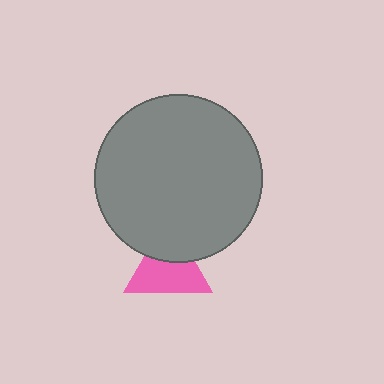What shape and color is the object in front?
The object in front is a gray circle.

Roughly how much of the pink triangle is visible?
Most of it is visible (roughly 65%).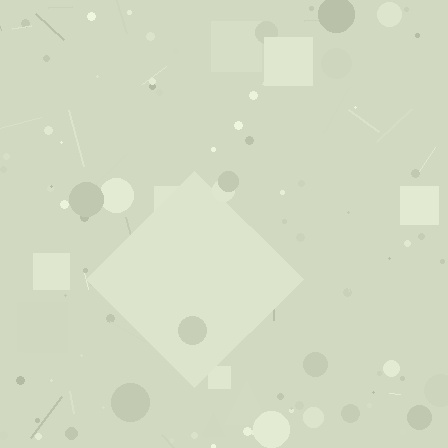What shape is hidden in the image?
A diamond is hidden in the image.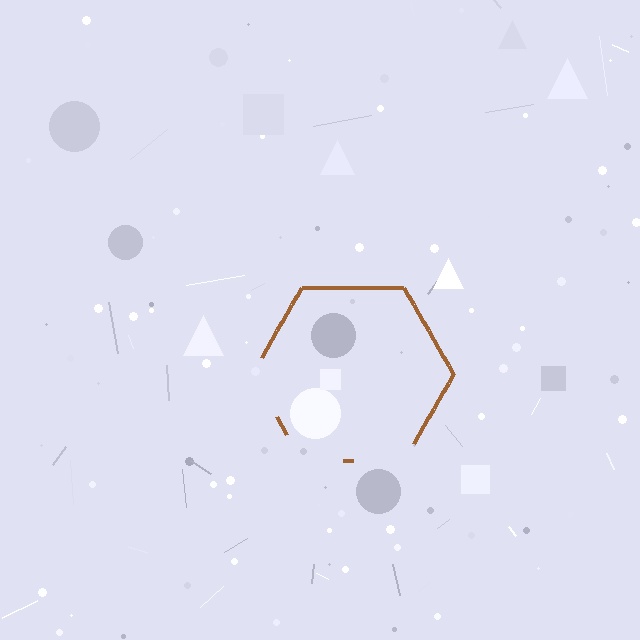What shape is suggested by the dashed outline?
The dashed outline suggests a hexagon.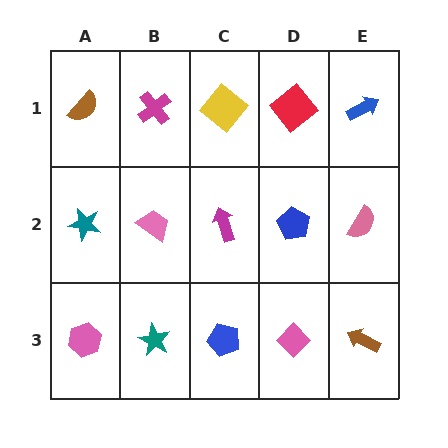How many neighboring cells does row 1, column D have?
3.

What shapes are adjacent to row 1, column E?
A pink semicircle (row 2, column E), a red diamond (row 1, column D).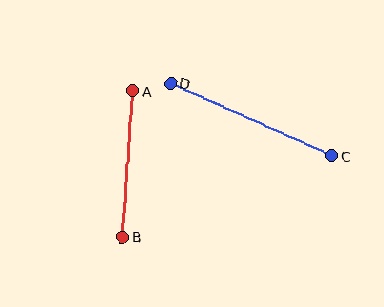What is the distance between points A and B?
The distance is approximately 147 pixels.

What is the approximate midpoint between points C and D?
The midpoint is at approximately (251, 119) pixels.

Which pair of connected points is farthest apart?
Points C and D are farthest apart.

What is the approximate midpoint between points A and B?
The midpoint is at approximately (128, 164) pixels.